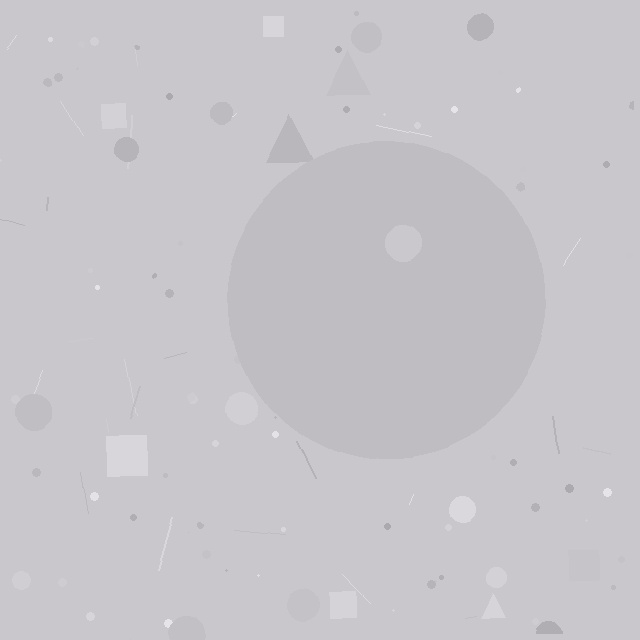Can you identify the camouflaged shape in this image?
The camouflaged shape is a circle.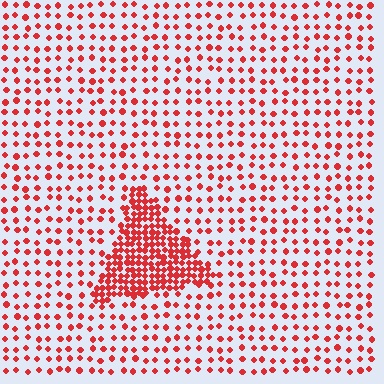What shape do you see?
I see a triangle.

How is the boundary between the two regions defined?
The boundary is defined by a change in element density (approximately 3.0x ratio). All elements are the same color, size, and shape.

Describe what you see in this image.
The image contains small red elements arranged at two different densities. A triangle-shaped region is visible where the elements are more densely packed than the surrounding area.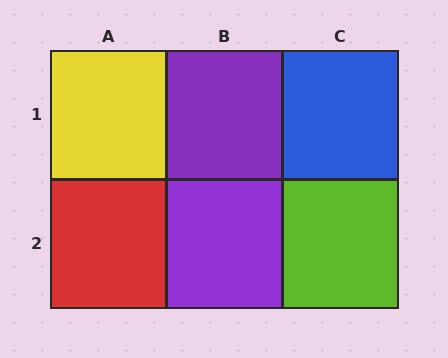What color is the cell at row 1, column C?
Blue.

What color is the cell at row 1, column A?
Yellow.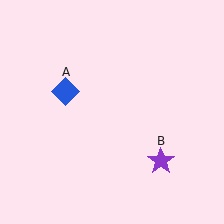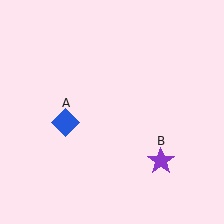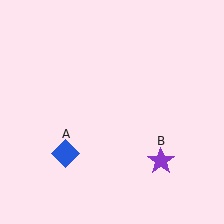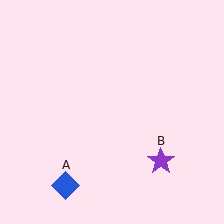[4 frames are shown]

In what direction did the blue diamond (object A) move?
The blue diamond (object A) moved down.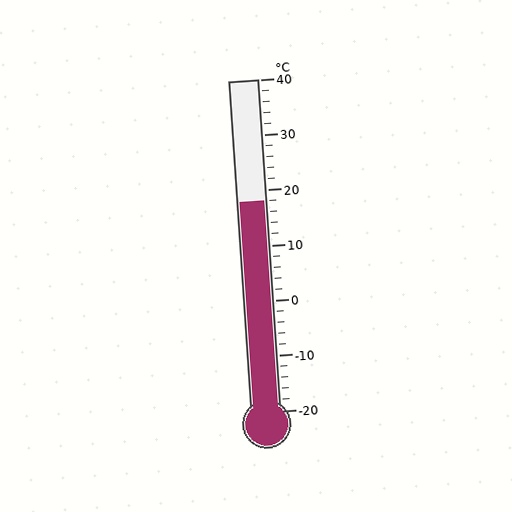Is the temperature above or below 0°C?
The temperature is above 0°C.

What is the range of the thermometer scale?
The thermometer scale ranges from -20°C to 40°C.